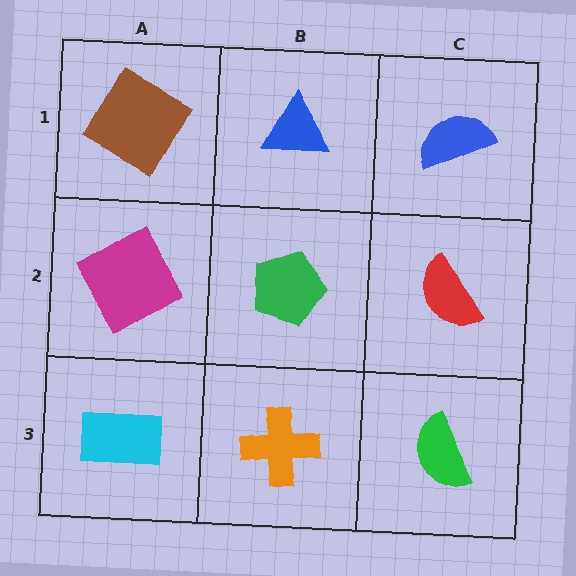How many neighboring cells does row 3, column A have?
2.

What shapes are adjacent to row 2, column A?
A brown square (row 1, column A), a cyan rectangle (row 3, column A), a green pentagon (row 2, column B).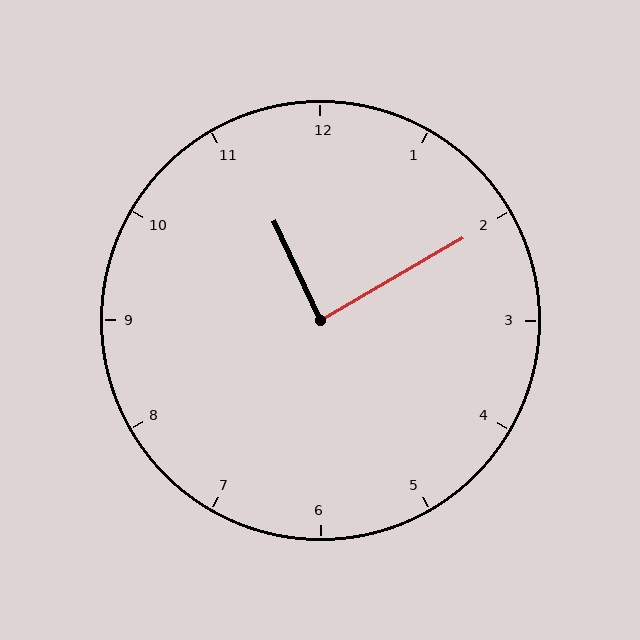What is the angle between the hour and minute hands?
Approximately 85 degrees.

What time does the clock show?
11:10.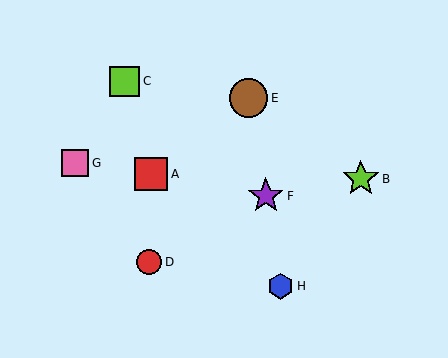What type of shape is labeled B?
Shape B is a lime star.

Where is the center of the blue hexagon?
The center of the blue hexagon is at (281, 286).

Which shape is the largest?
The brown circle (labeled E) is the largest.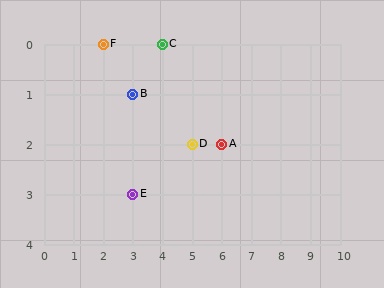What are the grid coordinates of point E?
Point E is at grid coordinates (3, 3).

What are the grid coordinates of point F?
Point F is at grid coordinates (2, 0).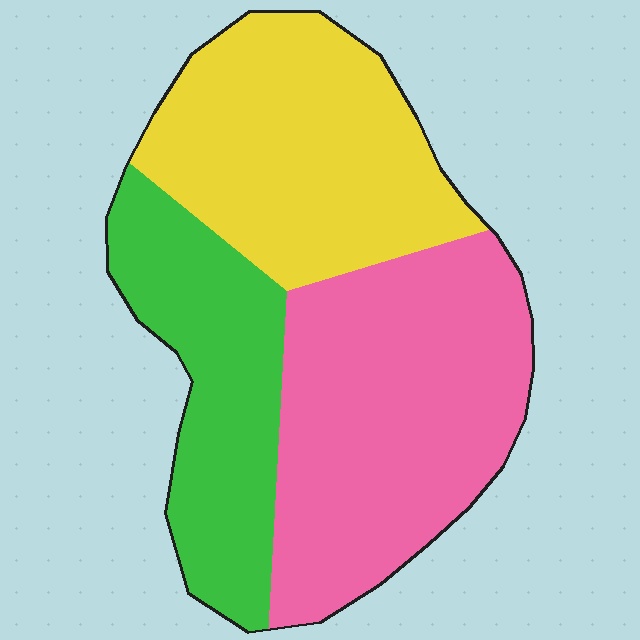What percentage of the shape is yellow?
Yellow covers roughly 35% of the shape.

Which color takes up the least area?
Green, at roughly 25%.